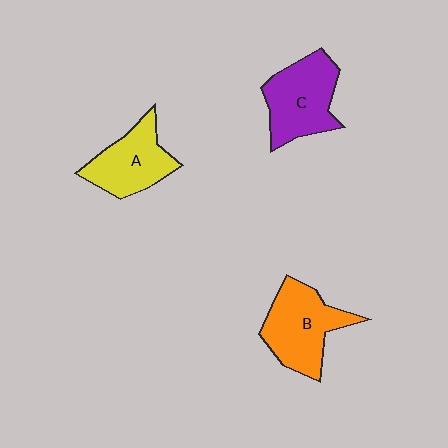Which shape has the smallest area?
Shape A (yellow).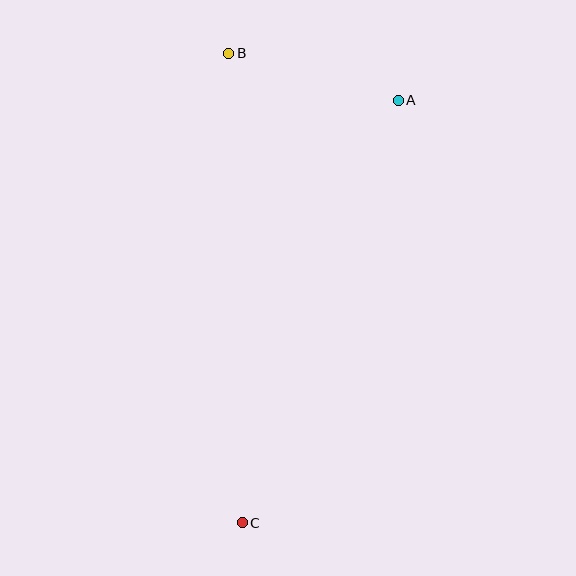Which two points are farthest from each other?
Points B and C are farthest from each other.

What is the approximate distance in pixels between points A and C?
The distance between A and C is approximately 450 pixels.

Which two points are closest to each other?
Points A and B are closest to each other.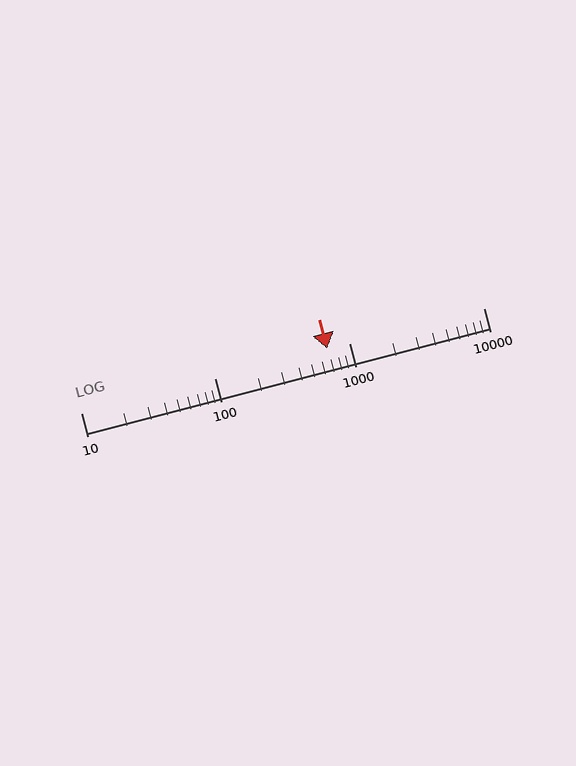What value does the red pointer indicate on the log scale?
The pointer indicates approximately 690.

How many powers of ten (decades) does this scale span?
The scale spans 3 decades, from 10 to 10000.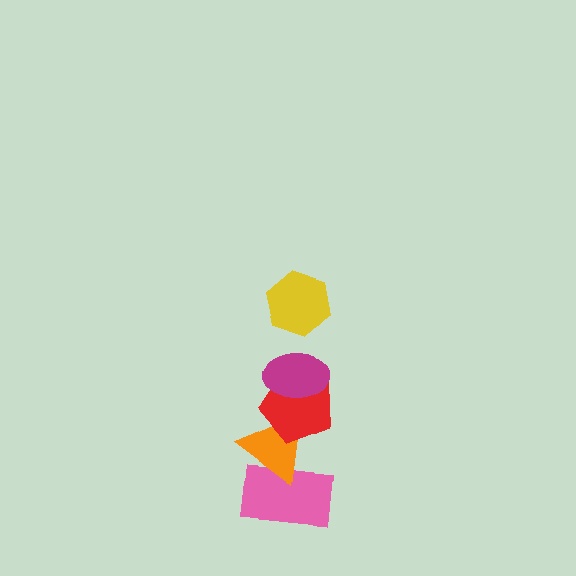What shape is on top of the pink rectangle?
The orange triangle is on top of the pink rectangle.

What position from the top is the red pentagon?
The red pentagon is 3rd from the top.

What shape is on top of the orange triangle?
The red pentagon is on top of the orange triangle.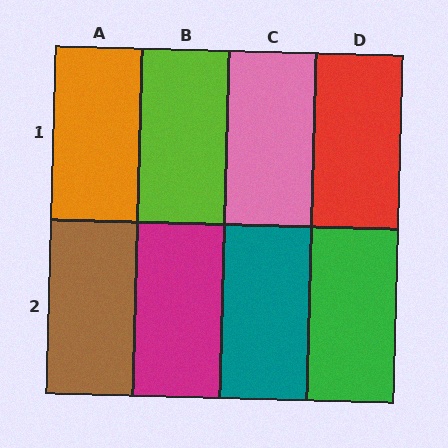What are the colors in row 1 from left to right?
Orange, lime, pink, red.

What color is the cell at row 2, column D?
Green.